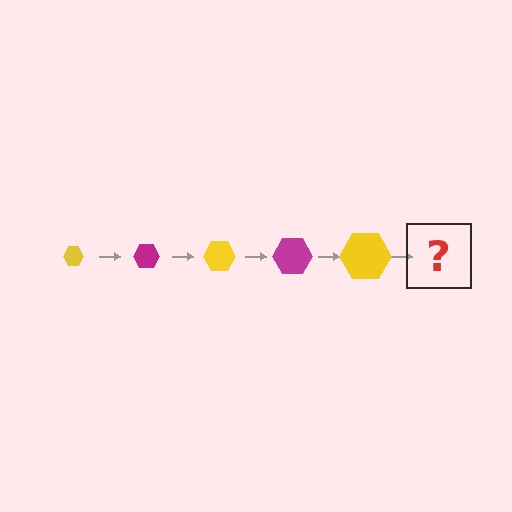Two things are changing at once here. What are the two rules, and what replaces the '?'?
The two rules are that the hexagon grows larger each step and the color cycles through yellow and magenta. The '?' should be a magenta hexagon, larger than the previous one.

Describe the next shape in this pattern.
It should be a magenta hexagon, larger than the previous one.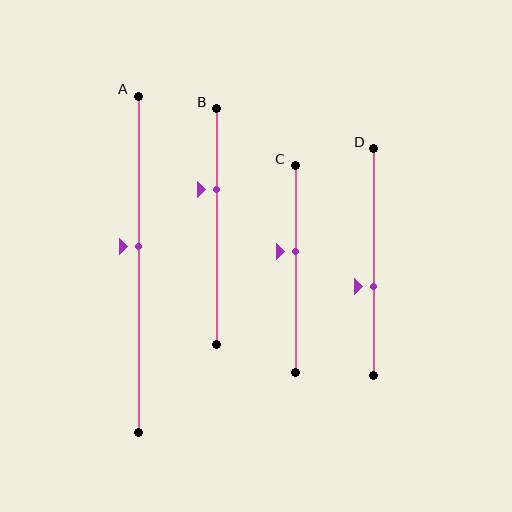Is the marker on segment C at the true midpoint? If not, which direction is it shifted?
No, the marker on segment C is shifted upward by about 8% of the segment length.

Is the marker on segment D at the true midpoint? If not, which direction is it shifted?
No, the marker on segment D is shifted downward by about 11% of the segment length.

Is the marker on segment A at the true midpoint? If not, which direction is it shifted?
No, the marker on segment A is shifted upward by about 5% of the segment length.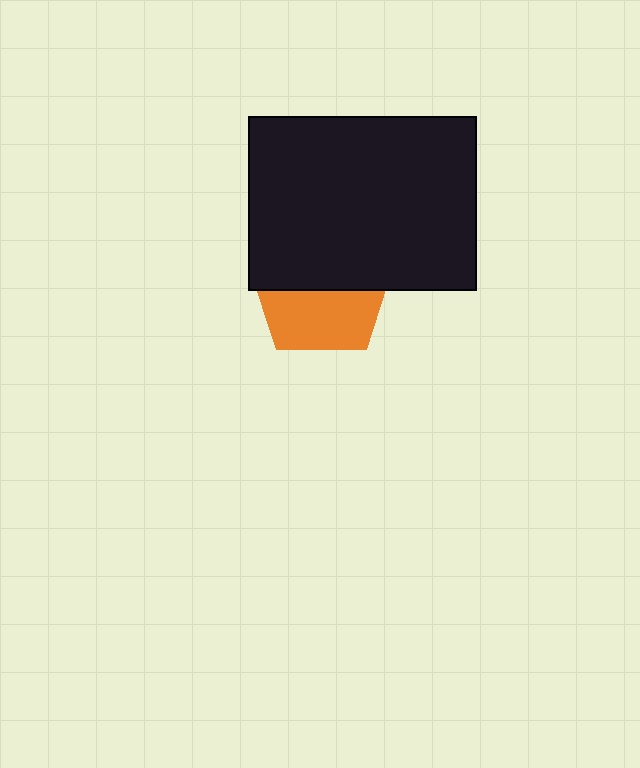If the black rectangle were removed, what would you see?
You would see the complete orange pentagon.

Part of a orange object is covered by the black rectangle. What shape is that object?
It is a pentagon.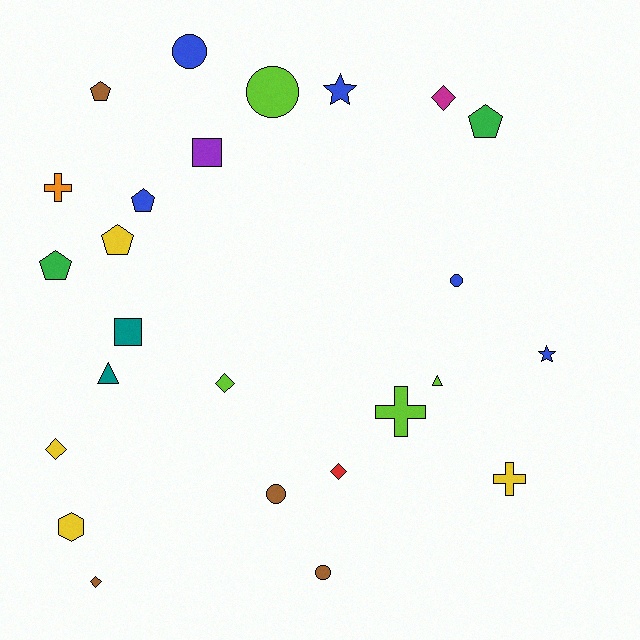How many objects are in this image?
There are 25 objects.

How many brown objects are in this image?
There are 4 brown objects.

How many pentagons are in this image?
There are 5 pentagons.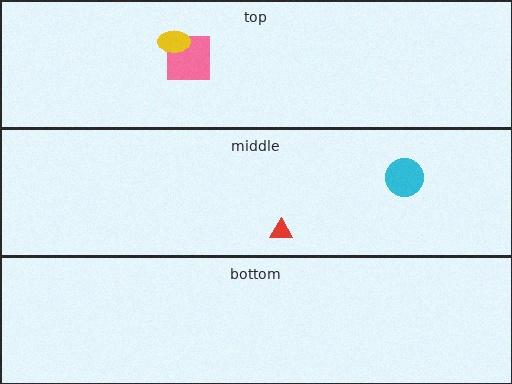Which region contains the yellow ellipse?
The top region.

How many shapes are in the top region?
2.